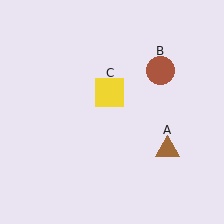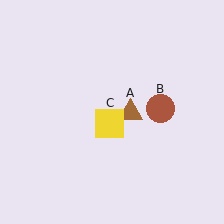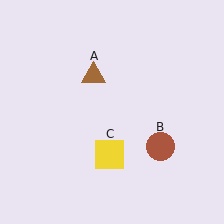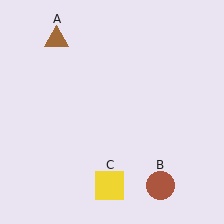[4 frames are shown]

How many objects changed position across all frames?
3 objects changed position: brown triangle (object A), brown circle (object B), yellow square (object C).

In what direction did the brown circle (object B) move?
The brown circle (object B) moved down.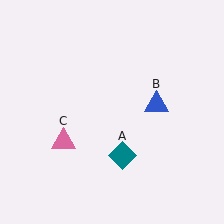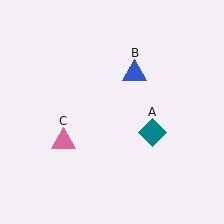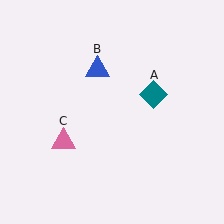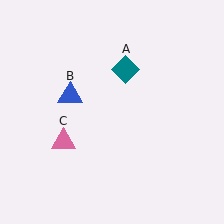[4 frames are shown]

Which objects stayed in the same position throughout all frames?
Pink triangle (object C) remained stationary.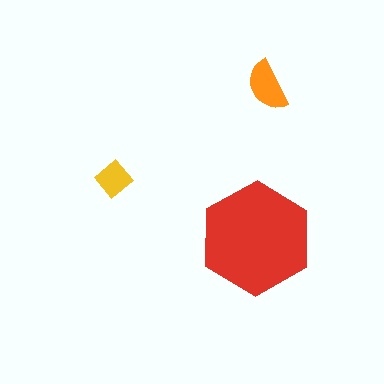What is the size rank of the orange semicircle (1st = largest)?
2nd.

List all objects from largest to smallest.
The red hexagon, the orange semicircle, the yellow diamond.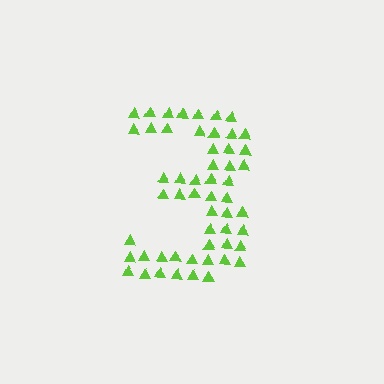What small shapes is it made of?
It is made of small triangles.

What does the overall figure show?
The overall figure shows the digit 3.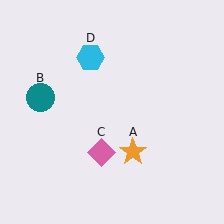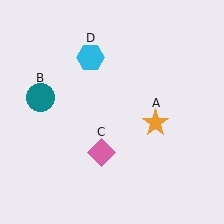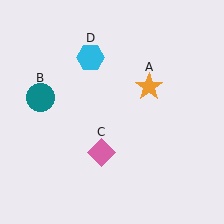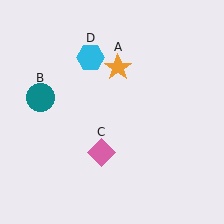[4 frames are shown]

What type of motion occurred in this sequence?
The orange star (object A) rotated counterclockwise around the center of the scene.